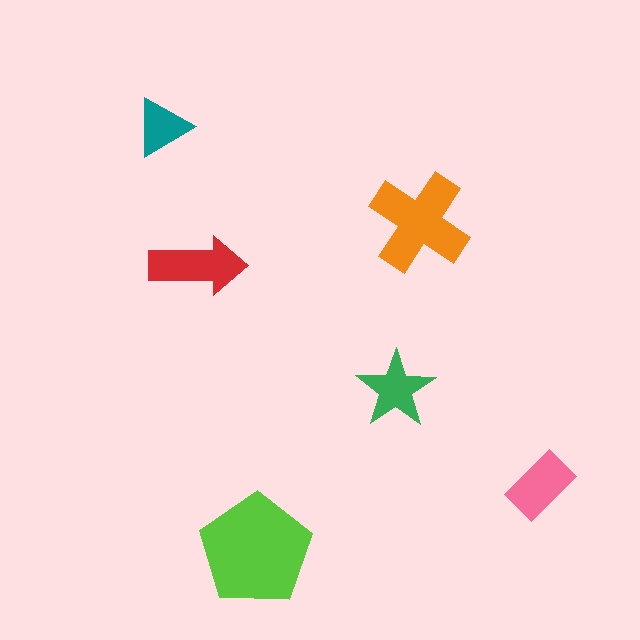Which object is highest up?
The teal triangle is topmost.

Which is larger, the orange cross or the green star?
The orange cross.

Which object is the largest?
The lime pentagon.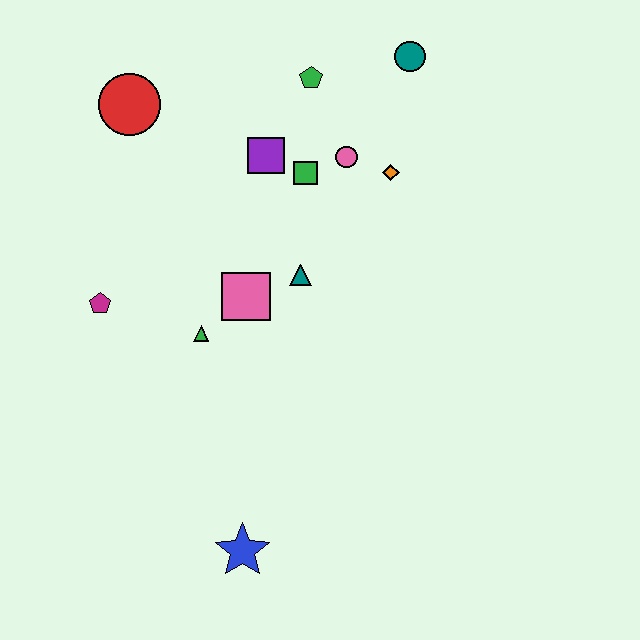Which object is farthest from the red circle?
The blue star is farthest from the red circle.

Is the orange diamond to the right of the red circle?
Yes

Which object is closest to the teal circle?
The green pentagon is closest to the teal circle.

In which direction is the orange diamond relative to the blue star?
The orange diamond is above the blue star.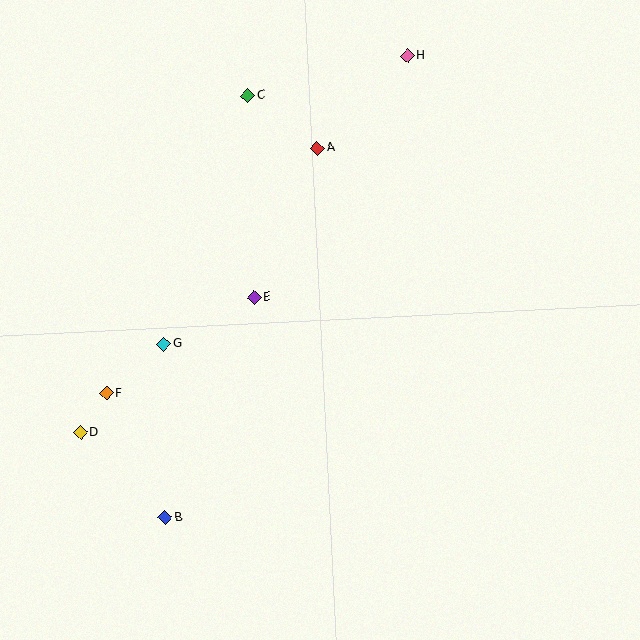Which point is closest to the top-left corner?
Point C is closest to the top-left corner.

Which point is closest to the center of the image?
Point E at (254, 297) is closest to the center.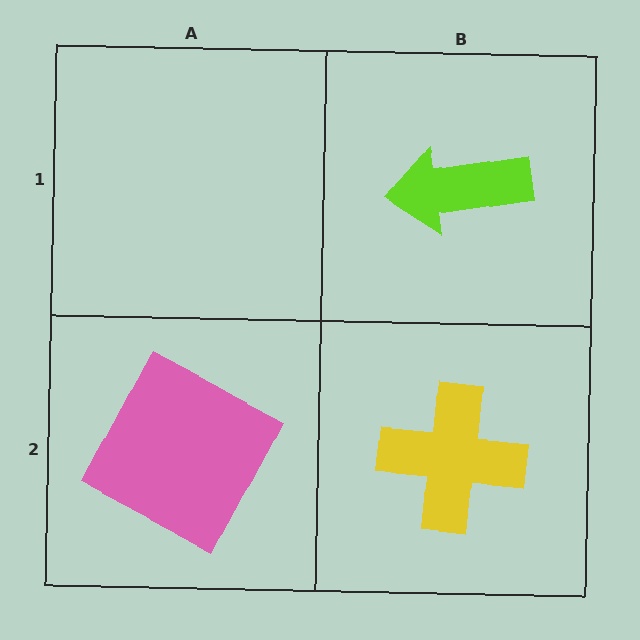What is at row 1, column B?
A lime arrow.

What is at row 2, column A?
A pink square.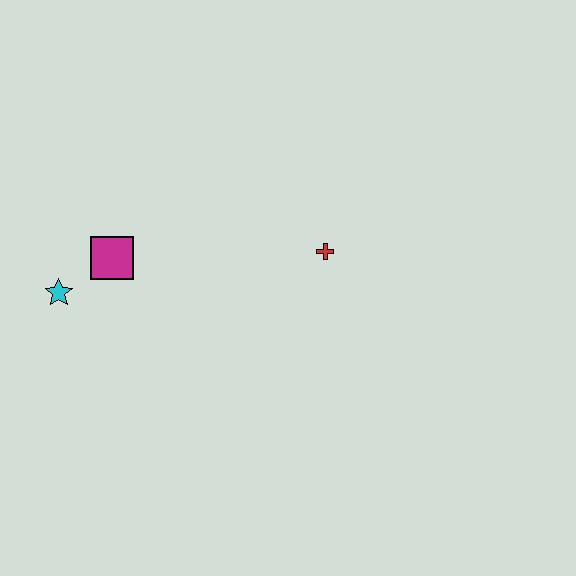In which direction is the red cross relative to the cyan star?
The red cross is to the right of the cyan star.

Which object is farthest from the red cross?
The cyan star is farthest from the red cross.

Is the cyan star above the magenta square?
No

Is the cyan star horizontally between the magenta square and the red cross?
No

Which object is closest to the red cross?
The magenta square is closest to the red cross.